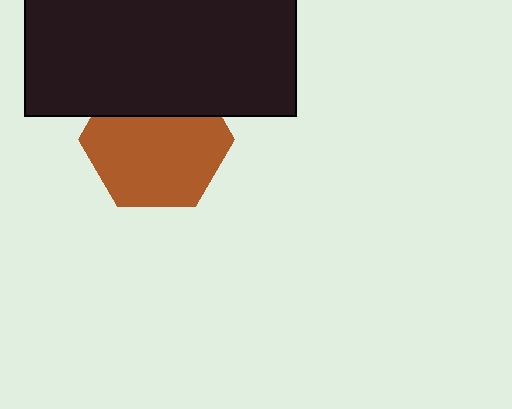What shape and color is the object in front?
The object in front is a black rectangle.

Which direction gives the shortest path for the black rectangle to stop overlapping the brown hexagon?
Moving up gives the shortest separation.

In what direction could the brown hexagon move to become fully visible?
The brown hexagon could move down. That would shift it out from behind the black rectangle entirely.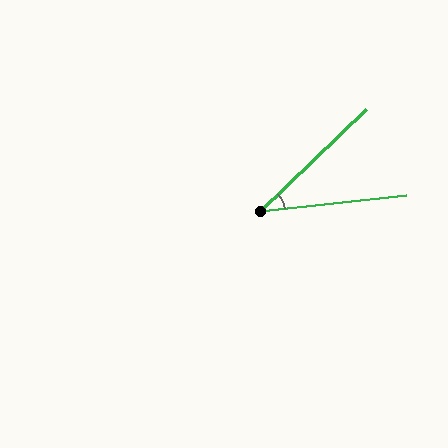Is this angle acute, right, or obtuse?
It is acute.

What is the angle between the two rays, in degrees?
Approximately 37 degrees.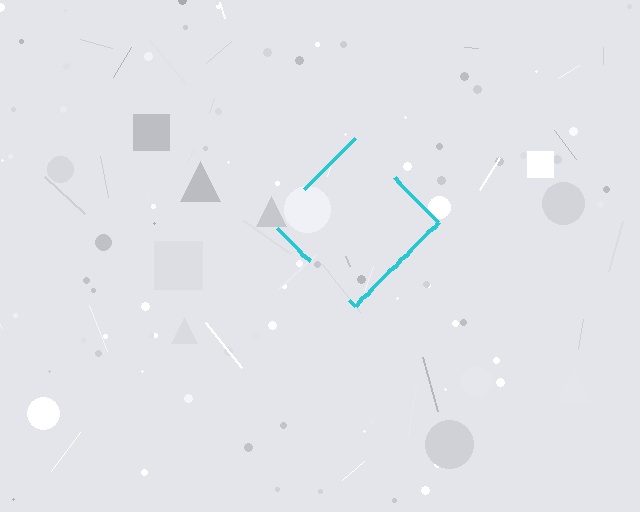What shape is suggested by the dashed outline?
The dashed outline suggests a diamond.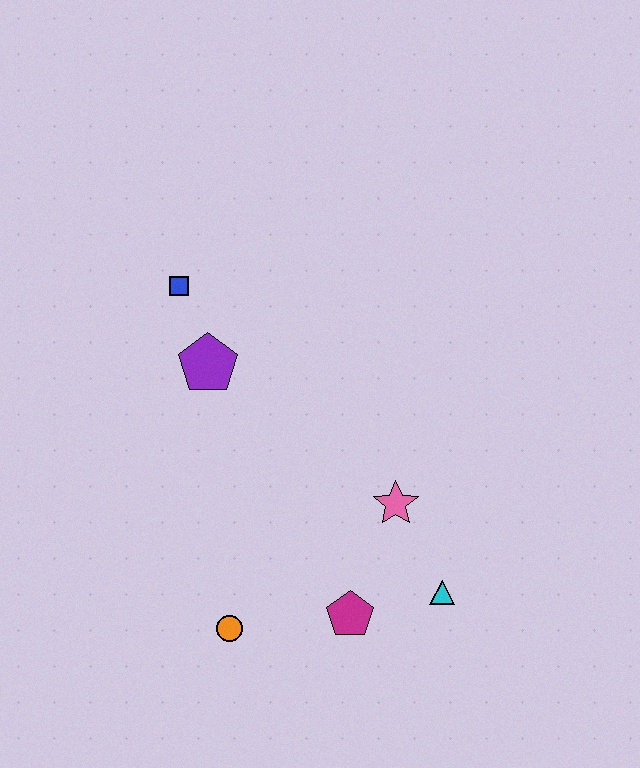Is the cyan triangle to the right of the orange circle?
Yes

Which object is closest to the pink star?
The cyan triangle is closest to the pink star.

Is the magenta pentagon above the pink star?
No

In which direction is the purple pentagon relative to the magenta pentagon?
The purple pentagon is above the magenta pentagon.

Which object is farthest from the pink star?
The blue square is farthest from the pink star.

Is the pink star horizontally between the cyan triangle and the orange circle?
Yes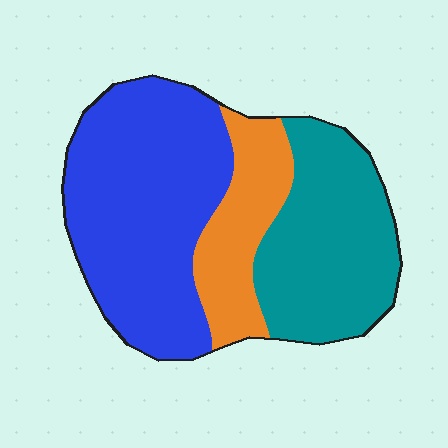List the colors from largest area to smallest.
From largest to smallest: blue, teal, orange.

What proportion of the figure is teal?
Teal covers around 35% of the figure.